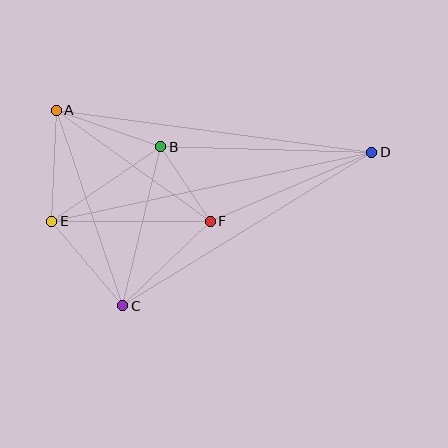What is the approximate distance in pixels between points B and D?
The distance between B and D is approximately 211 pixels.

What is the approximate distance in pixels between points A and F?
The distance between A and F is approximately 189 pixels.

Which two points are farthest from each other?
Points D and E are farthest from each other.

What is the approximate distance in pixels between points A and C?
The distance between A and C is approximately 206 pixels.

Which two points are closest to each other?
Points B and F are closest to each other.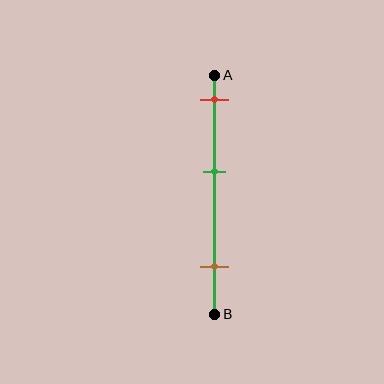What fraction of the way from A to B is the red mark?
The red mark is approximately 10% (0.1) of the way from A to B.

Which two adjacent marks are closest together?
The red and green marks are the closest adjacent pair.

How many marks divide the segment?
There are 3 marks dividing the segment.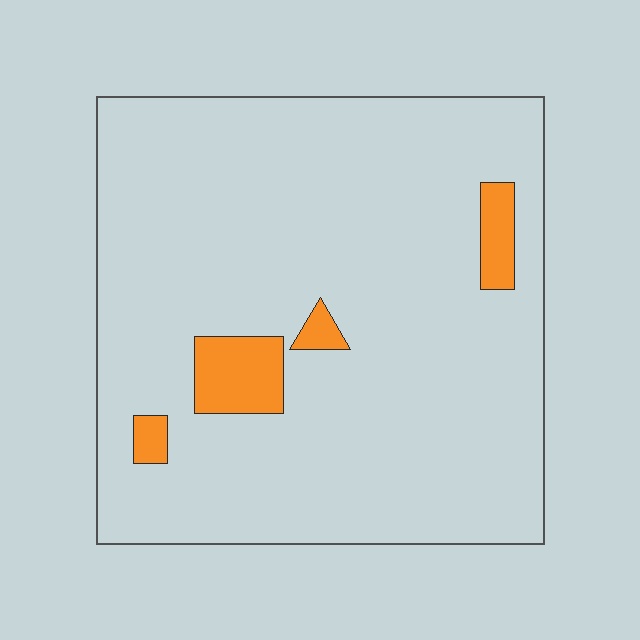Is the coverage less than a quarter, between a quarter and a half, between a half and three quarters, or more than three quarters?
Less than a quarter.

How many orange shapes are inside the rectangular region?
4.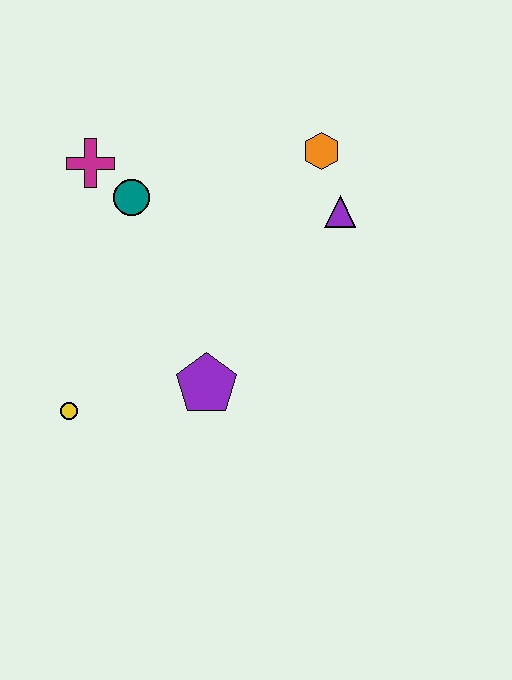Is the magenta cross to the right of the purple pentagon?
No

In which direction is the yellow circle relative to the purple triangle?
The yellow circle is to the left of the purple triangle.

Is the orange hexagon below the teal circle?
No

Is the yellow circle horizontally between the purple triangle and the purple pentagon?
No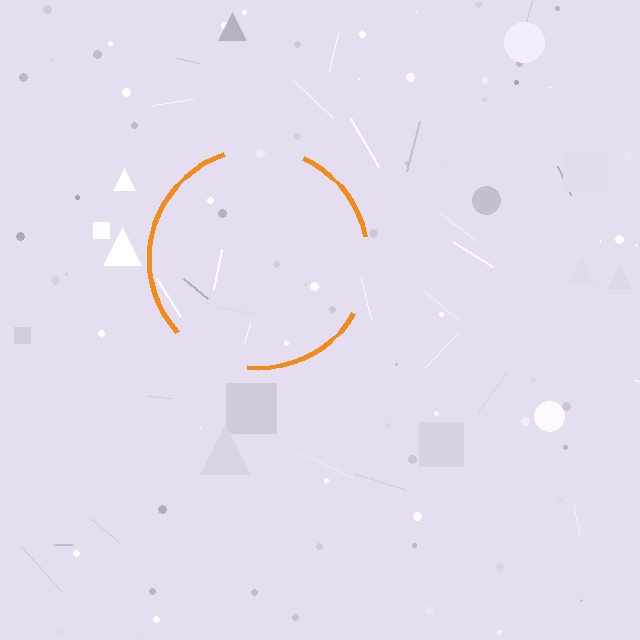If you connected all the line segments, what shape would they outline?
They would outline a circle.